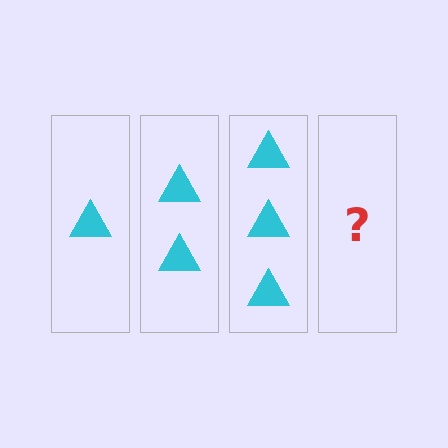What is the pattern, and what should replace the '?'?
The pattern is that each step adds one more triangle. The '?' should be 4 triangles.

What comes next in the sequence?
The next element should be 4 triangles.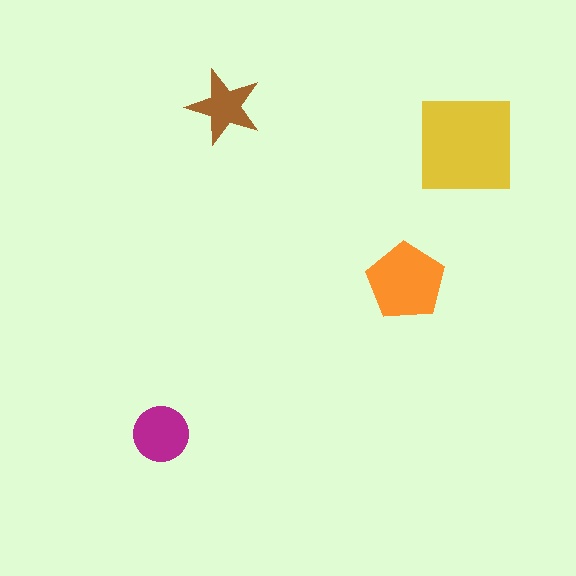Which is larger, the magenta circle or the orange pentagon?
The orange pentagon.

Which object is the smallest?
The brown star.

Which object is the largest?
The yellow square.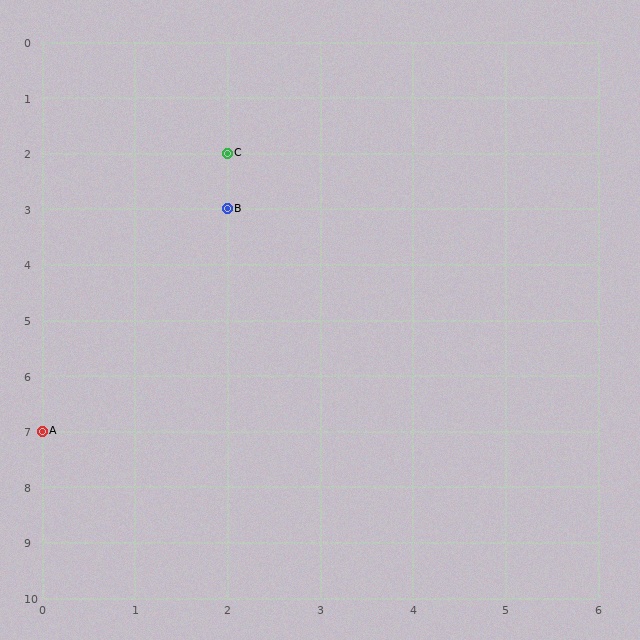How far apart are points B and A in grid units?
Points B and A are 2 columns and 4 rows apart (about 4.5 grid units diagonally).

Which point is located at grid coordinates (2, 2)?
Point C is at (2, 2).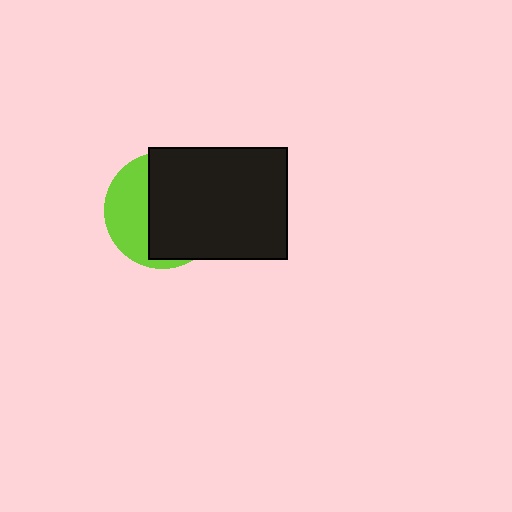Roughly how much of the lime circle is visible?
A small part of it is visible (roughly 37%).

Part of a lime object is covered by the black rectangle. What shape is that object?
It is a circle.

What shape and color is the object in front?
The object in front is a black rectangle.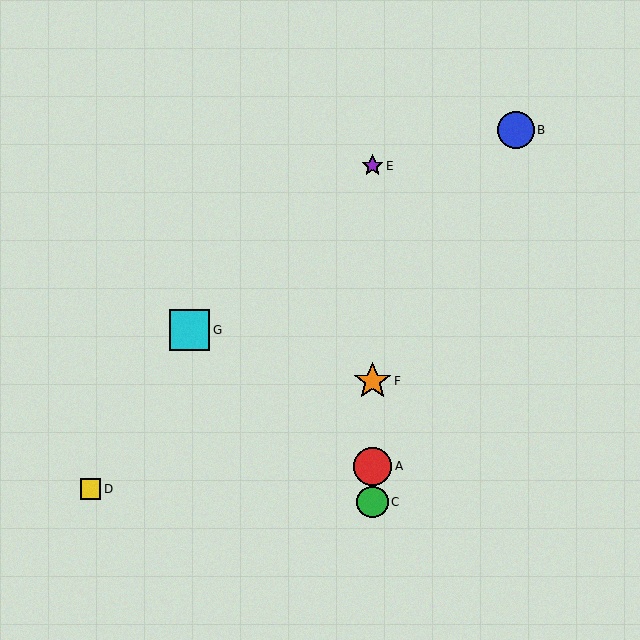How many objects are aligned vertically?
4 objects (A, C, E, F) are aligned vertically.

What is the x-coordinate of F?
Object F is at x≈373.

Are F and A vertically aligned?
Yes, both are at x≈373.